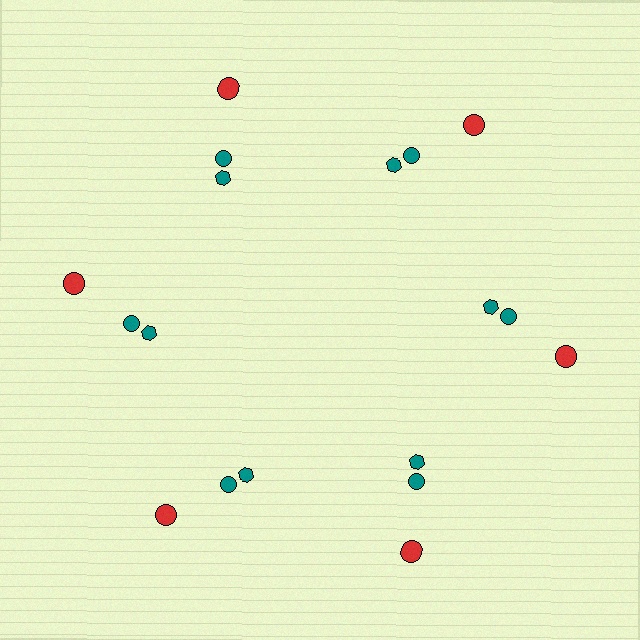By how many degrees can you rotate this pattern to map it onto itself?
The pattern maps onto itself every 60 degrees of rotation.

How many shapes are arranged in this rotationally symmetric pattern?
There are 18 shapes, arranged in 6 groups of 3.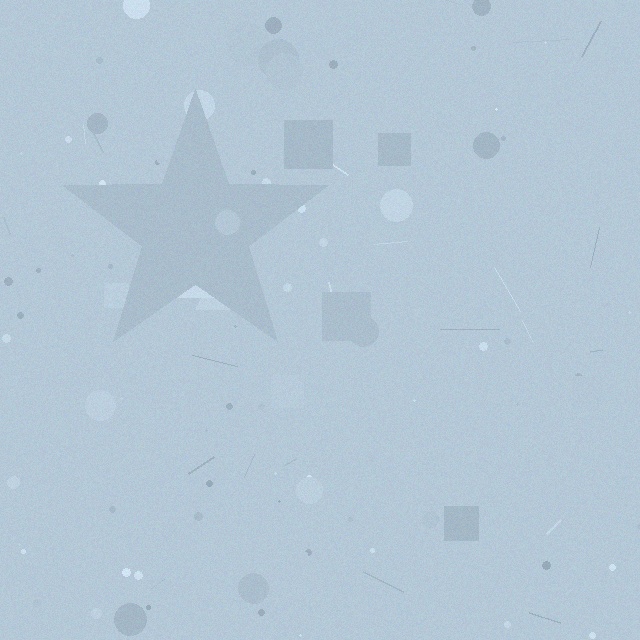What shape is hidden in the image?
A star is hidden in the image.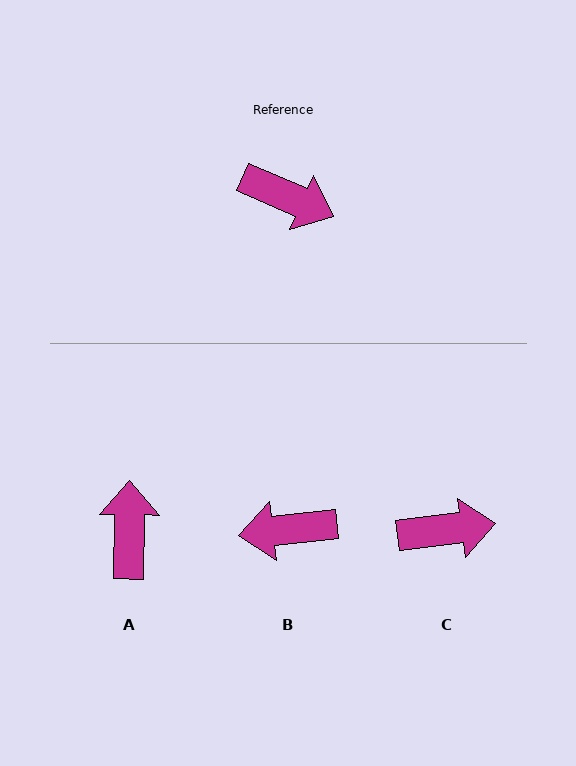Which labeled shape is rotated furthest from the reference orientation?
B, about 150 degrees away.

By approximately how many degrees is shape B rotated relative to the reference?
Approximately 150 degrees clockwise.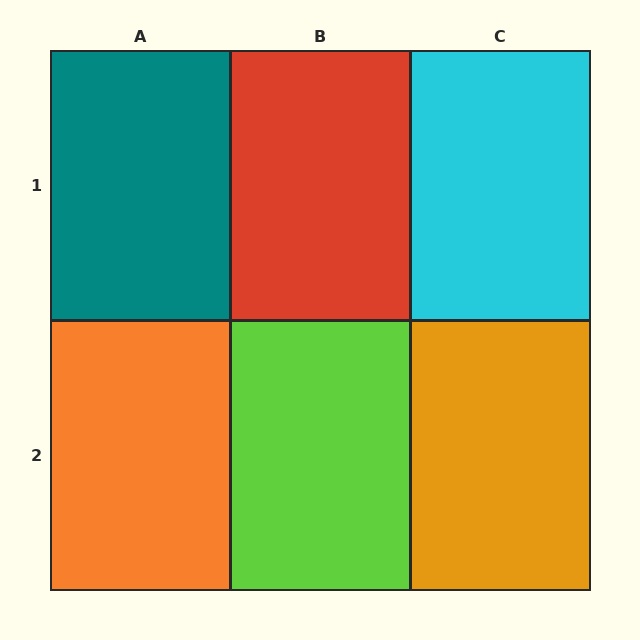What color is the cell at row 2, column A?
Orange.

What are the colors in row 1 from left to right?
Teal, red, cyan.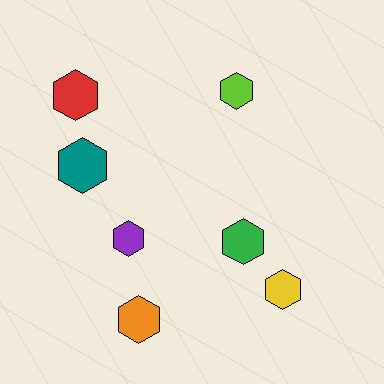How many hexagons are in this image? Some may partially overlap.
There are 7 hexagons.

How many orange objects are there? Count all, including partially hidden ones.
There is 1 orange object.